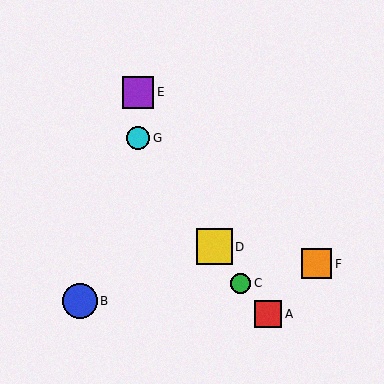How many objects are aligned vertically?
2 objects (E, G) are aligned vertically.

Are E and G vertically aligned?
Yes, both are at x≈138.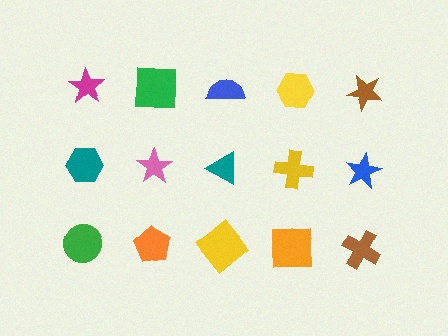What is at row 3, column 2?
An orange pentagon.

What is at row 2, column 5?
A blue star.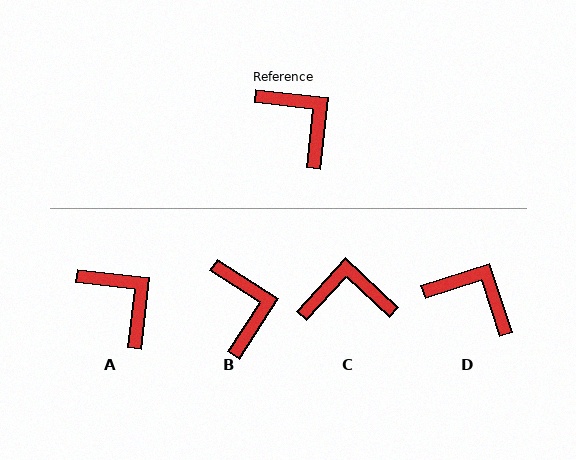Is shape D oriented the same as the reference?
No, it is off by about 24 degrees.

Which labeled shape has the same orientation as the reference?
A.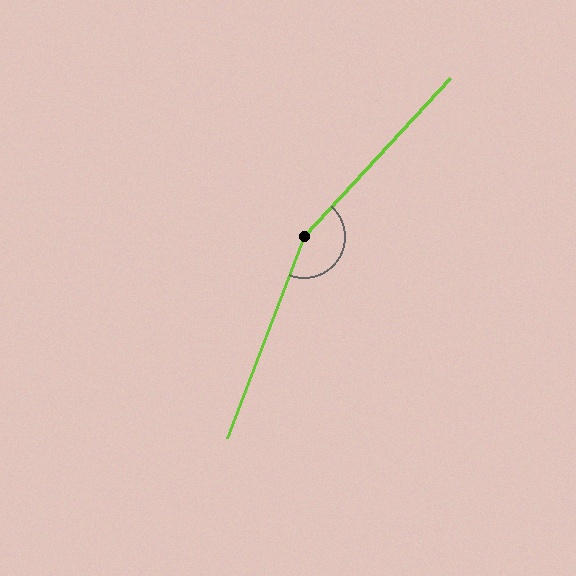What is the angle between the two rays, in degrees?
Approximately 158 degrees.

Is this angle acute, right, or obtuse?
It is obtuse.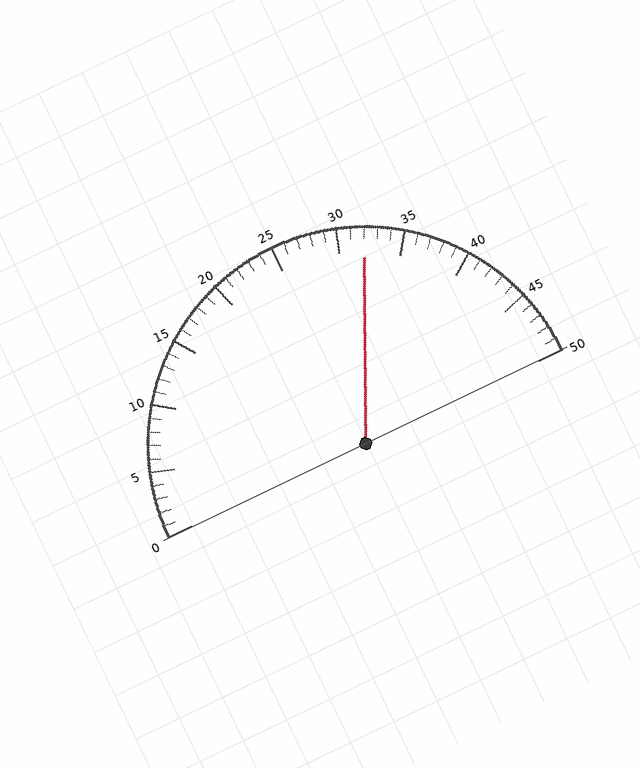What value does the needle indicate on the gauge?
The needle indicates approximately 32.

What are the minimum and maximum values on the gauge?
The gauge ranges from 0 to 50.